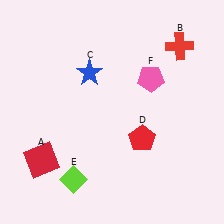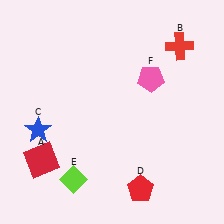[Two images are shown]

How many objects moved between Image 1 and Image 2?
2 objects moved between the two images.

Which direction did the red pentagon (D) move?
The red pentagon (D) moved down.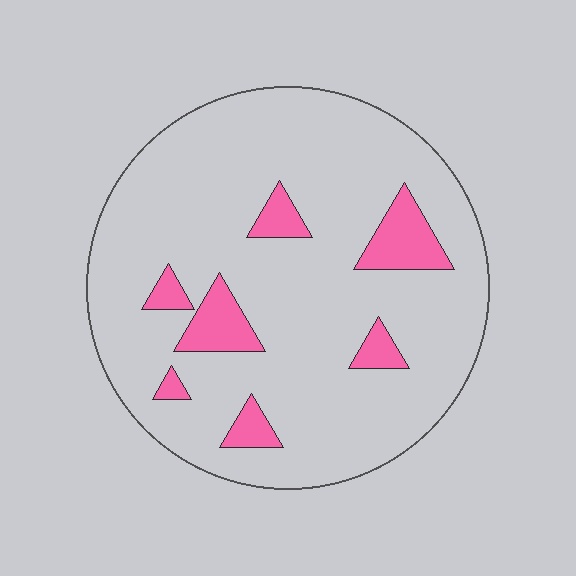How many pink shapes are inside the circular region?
7.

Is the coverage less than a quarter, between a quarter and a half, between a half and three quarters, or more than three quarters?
Less than a quarter.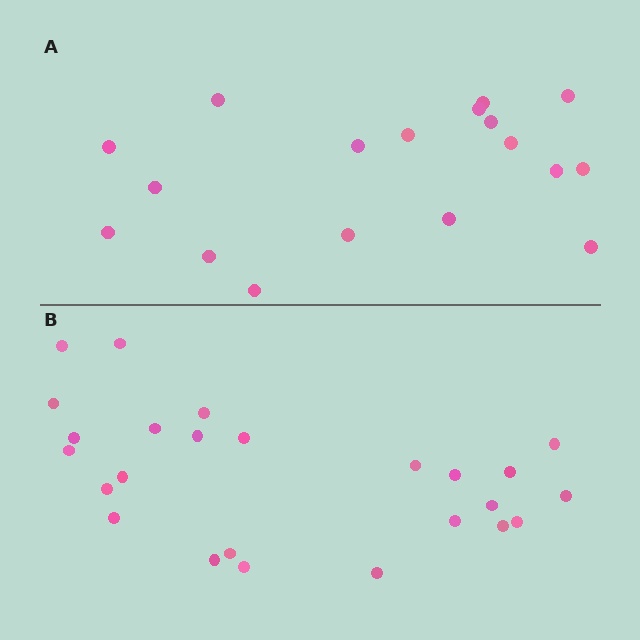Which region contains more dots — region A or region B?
Region B (the bottom region) has more dots.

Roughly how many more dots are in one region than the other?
Region B has roughly 8 or so more dots than region A.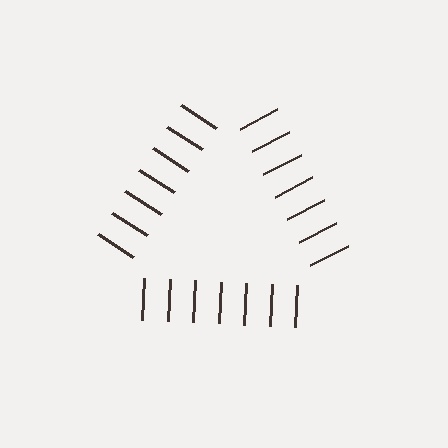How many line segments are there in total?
21 — 7 along each of the 3 edges.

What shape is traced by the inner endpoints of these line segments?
An illusory triangle — the line segments terminate on its edges but no continuous stroke is drawn.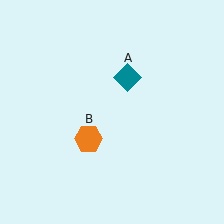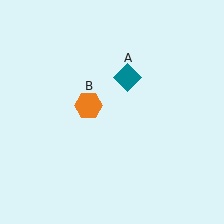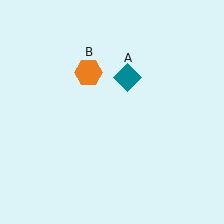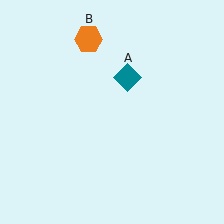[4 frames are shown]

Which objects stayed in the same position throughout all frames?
Teal diamond (object A) remained stationary.